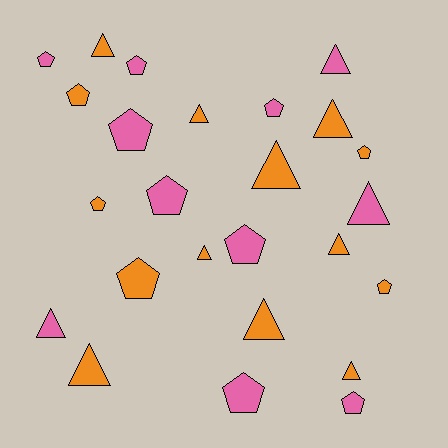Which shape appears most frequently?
Pentagon, with 13 objects.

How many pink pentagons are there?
There are 8 pink pentagons.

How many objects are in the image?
There are 25 objects.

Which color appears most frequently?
Orange, with 14 objects.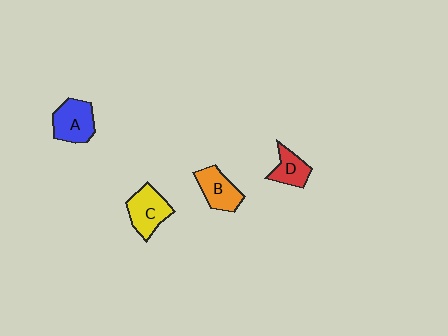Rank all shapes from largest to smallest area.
From largest to smallest: C (yellow), A (blue), B (orange), D (red).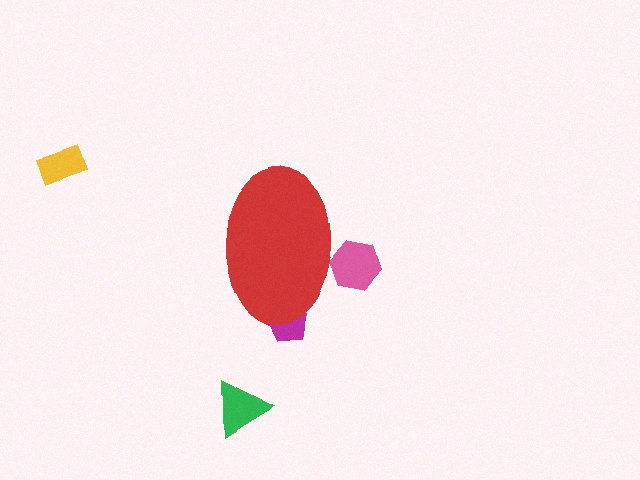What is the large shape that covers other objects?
A red ellipse.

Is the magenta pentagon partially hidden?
Yes, the magenta pentagon is partially hidden behind the red ellipse.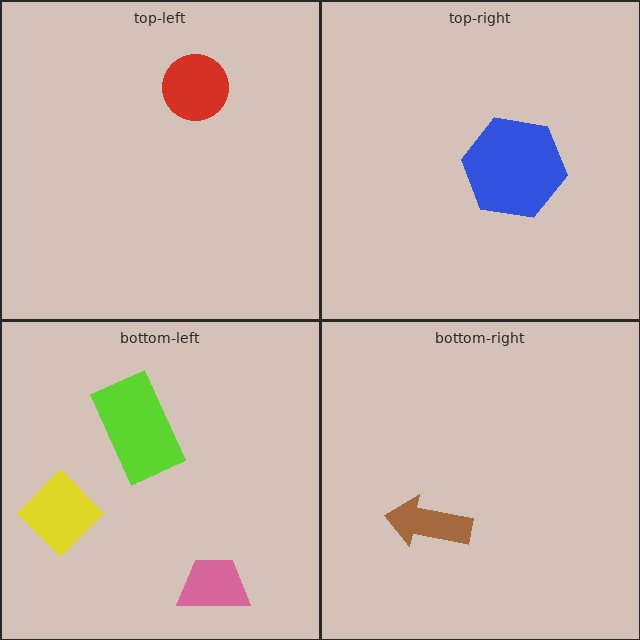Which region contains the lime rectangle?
The bottom-left region.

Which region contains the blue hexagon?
The top-right region.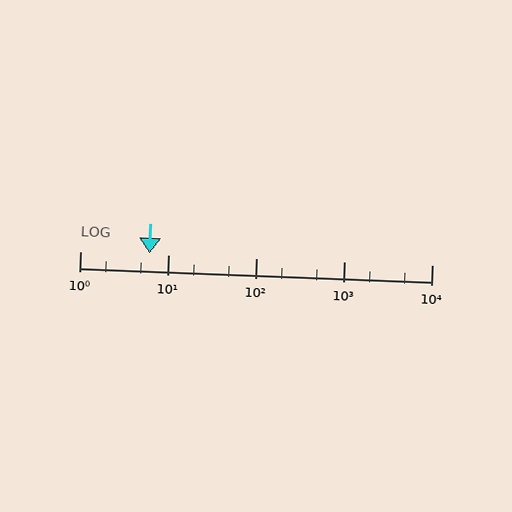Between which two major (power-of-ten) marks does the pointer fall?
The pointer is between 1 and 10.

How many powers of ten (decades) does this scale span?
The scale spans 4 decades, from 1 to 10000.